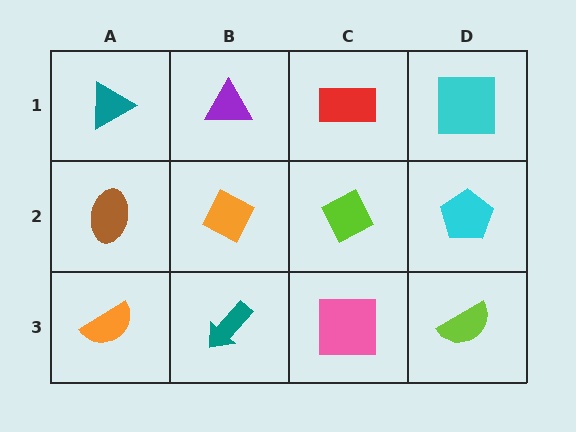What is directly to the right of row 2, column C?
A cyan pentagon.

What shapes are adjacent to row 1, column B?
An orange diamond (row 2, column B), a teal triangle (row 1, column A), a red rectangle (row 1, column C).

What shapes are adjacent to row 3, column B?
An orange diamond (row 2, column B), an orange semicircle (row 3, column A), a pink square (row 3, column C).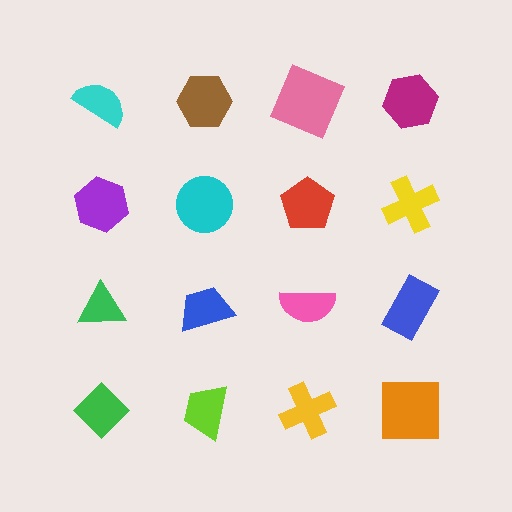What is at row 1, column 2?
A brown hexagon.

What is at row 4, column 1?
A green diamond.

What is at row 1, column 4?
A magenta hexagon.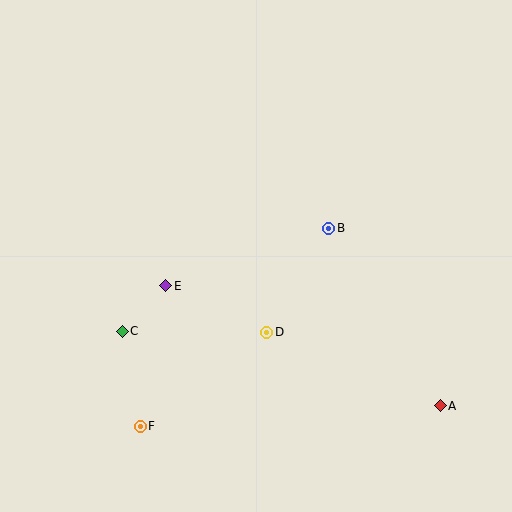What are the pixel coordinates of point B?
Point B is at (329, 228).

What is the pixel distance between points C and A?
The distance between C and A is 326 pixels.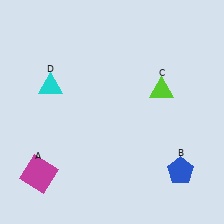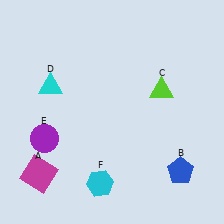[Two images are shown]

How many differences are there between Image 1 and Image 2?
There are 2 differences between the two images.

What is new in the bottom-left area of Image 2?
A cyan hexagon (F) was added in the bottom-left area of Image 2.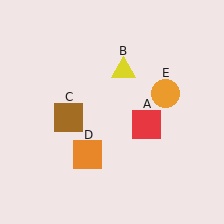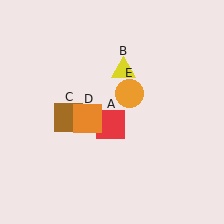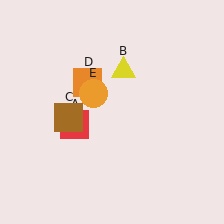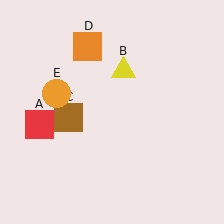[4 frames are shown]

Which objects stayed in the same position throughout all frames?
Yellow triangle (object B) and brown square (object C) remained stationary.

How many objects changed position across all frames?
3 objects changed position: red square (object A), orange square (object D), orange circle (object E).